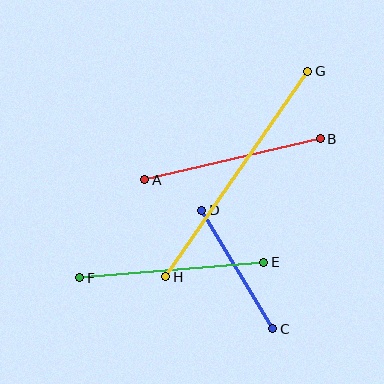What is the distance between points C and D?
The distance is approximately 138 pixels.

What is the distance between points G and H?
The distance is approximately 250 pixels.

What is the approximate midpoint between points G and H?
The midpoint is at approximately (237, 174) pixels.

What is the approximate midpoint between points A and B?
The midpoint is at approximately (233, 159) pixels.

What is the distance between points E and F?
The distance is approximately 185 pixels.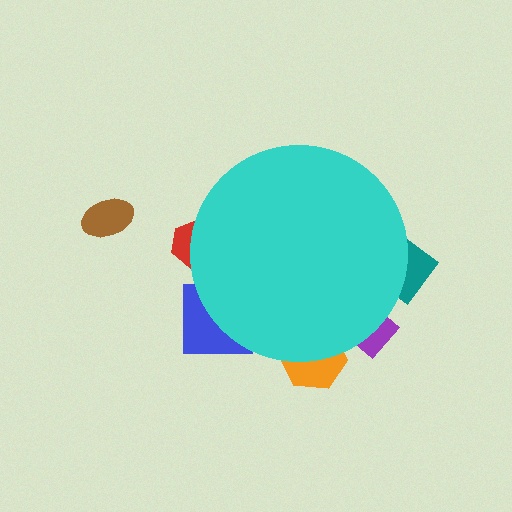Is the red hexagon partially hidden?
Yes, the red hexagon is partially hidden behind the cyan circle.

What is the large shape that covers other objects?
A cyan circle.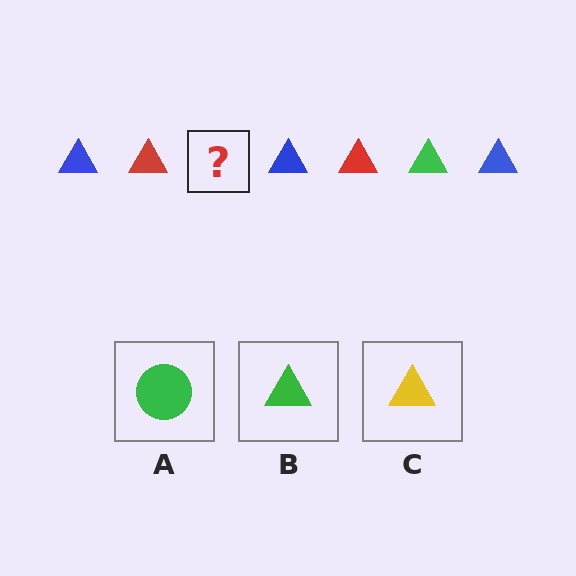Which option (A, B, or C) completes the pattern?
B.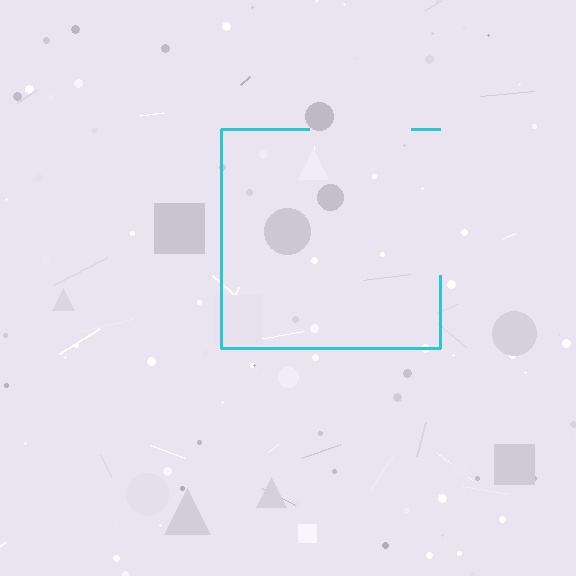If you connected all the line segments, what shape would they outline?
They would outline a square.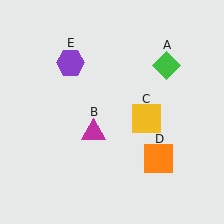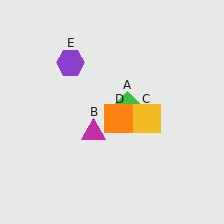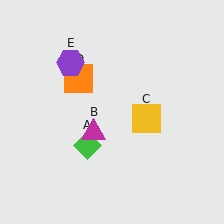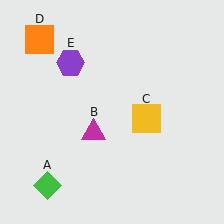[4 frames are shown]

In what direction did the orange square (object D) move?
The orange square (object D) moved up and to the left.